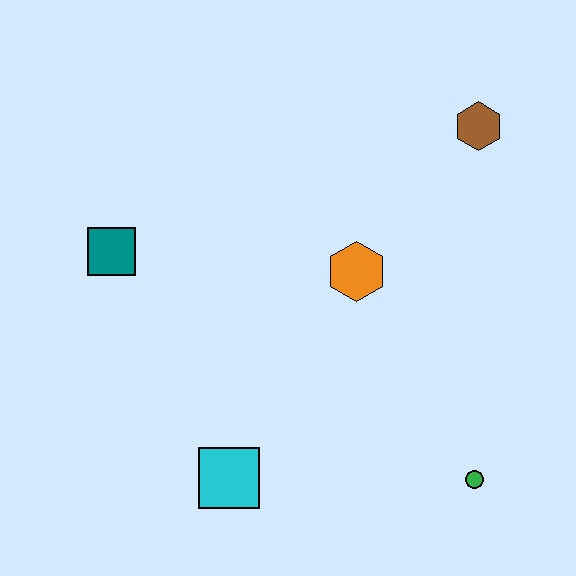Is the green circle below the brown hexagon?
Yes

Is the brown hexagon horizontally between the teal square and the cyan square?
No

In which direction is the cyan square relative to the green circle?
The cyan square is to the left of the green circle.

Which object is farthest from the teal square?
The green circle is farthest from the teal square.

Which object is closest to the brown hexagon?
The orange hexagon is closest to the brown hexagon.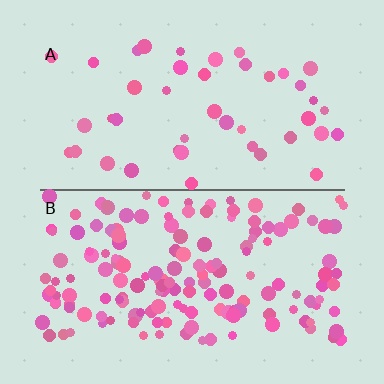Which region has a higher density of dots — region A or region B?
B (the bottom).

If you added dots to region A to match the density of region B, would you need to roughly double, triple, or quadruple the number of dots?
Approximately quadruple.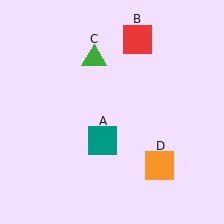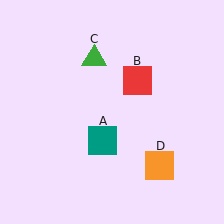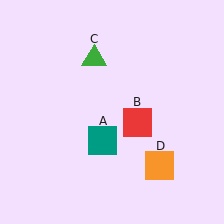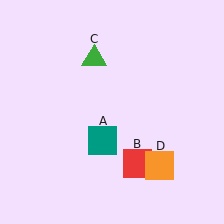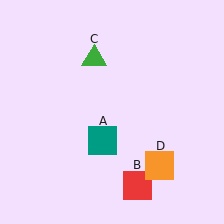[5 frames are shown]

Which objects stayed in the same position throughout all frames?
Teal square (object A) and green triangle (object C) and orange square (object D) remained stationary.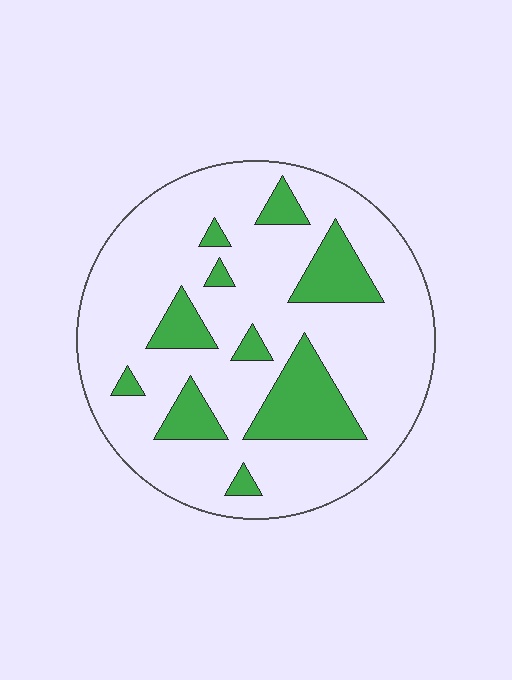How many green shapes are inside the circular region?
10.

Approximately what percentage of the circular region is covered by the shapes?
Approximately 20%.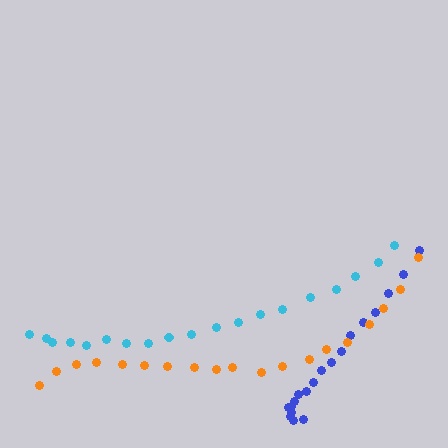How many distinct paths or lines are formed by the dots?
There are 3 distinct paths.